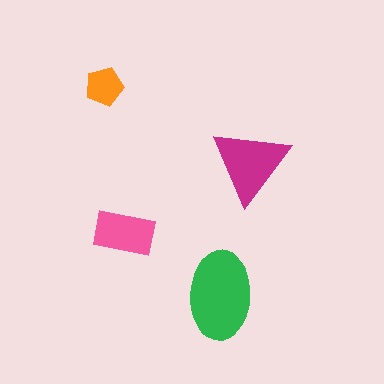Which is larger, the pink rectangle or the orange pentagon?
The pink rectangle.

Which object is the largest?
The green ellipse.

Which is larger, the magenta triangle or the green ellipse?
The green ellipse.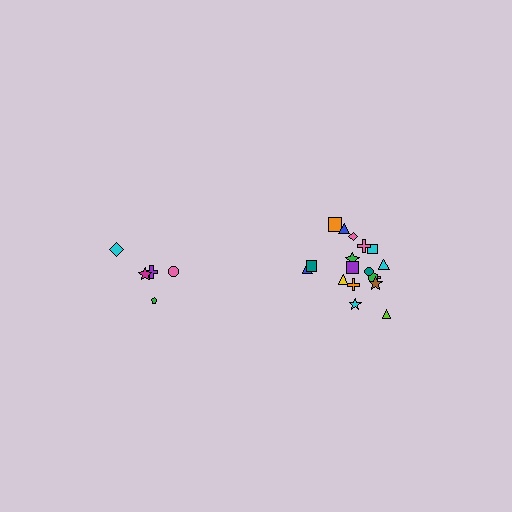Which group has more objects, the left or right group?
The right group.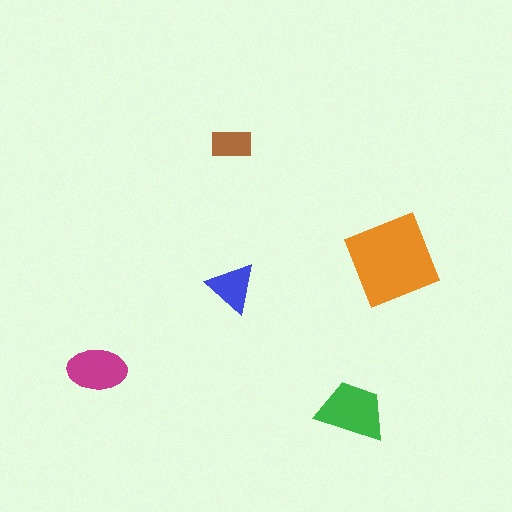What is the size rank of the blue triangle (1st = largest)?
4th.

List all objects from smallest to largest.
The brown rectangle, the blue triangle, the magenta ellipse, the green trapezoid, the orange diamond.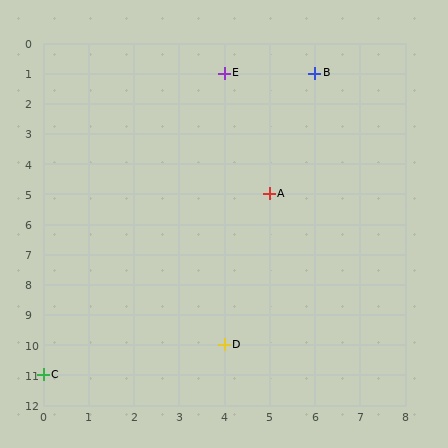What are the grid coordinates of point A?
Point A is at grid coordinates (5, 5).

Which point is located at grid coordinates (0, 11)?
Point C is at (0, 11).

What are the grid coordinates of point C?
Point C is at grid coordinates (0, 11).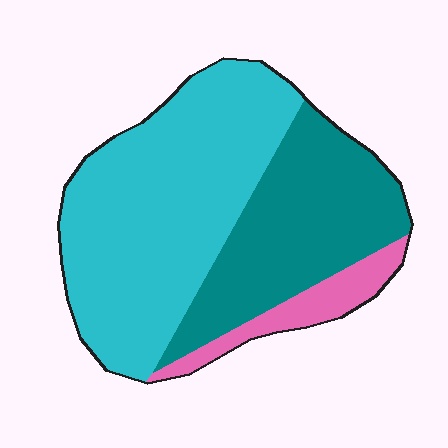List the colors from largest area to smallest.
From largest to smallest: cyan, teal, pink.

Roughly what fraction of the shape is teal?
Teal covers 35% of the shape.